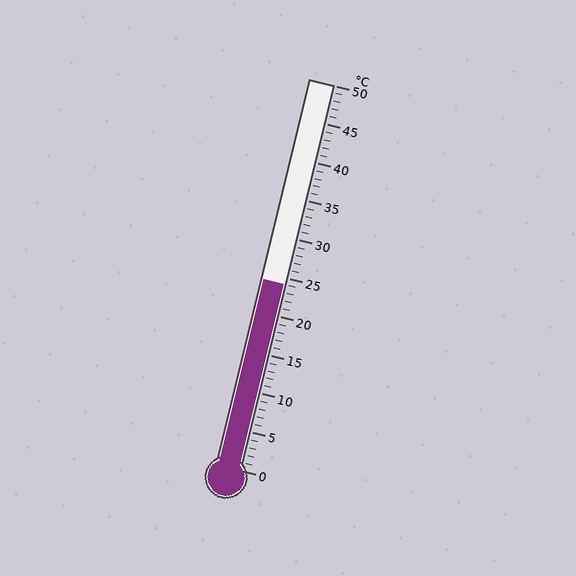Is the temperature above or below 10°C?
The temperature is above 10°C.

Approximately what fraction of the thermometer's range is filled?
The thermometer is filled to approximately 50% of its range.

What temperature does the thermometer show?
The thermometer shows approximately 24°C.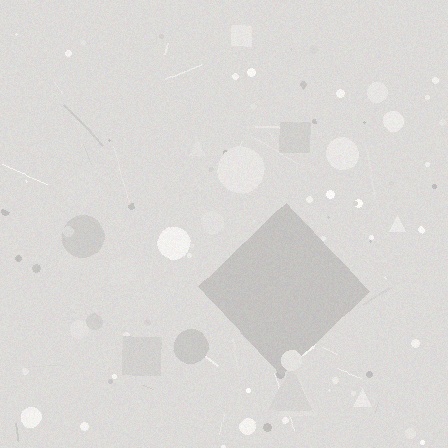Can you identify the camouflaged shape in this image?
The camouflaged shape is a diamond.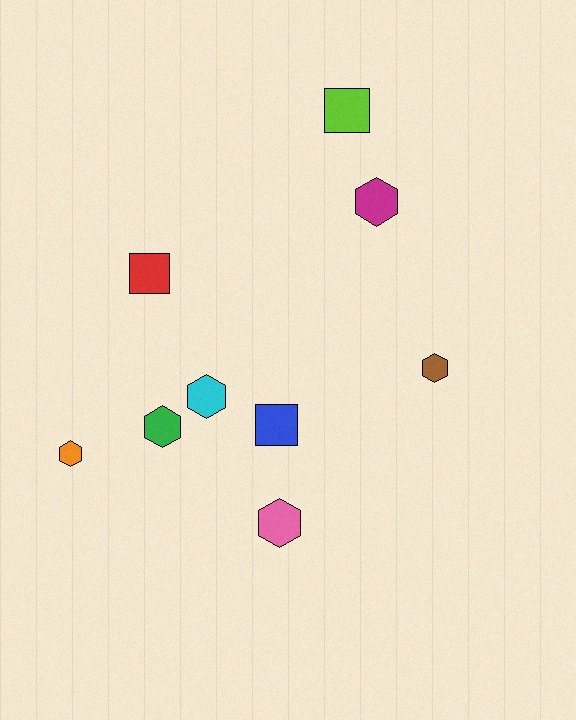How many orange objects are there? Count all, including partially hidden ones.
There is 1 orange object.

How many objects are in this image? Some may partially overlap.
There are 9 objects.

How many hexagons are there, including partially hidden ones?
There are 6 hexagons.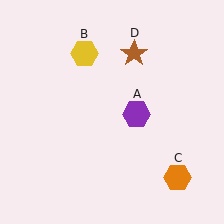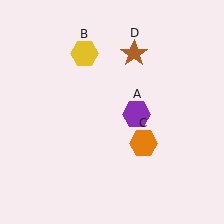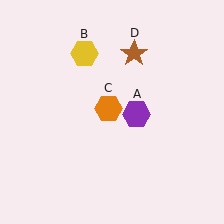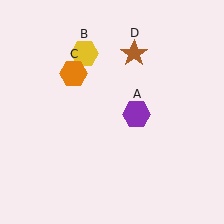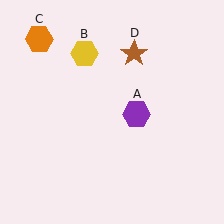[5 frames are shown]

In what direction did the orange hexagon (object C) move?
The orange hexagon (object C) moved up and to the left.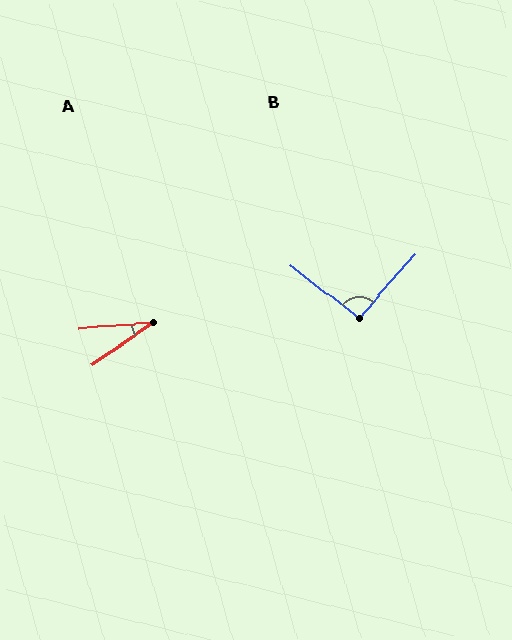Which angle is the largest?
B, at approximately 94 degrees.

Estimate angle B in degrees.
Approximately 94 degrees.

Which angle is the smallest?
A, at approximately 31 degrees.